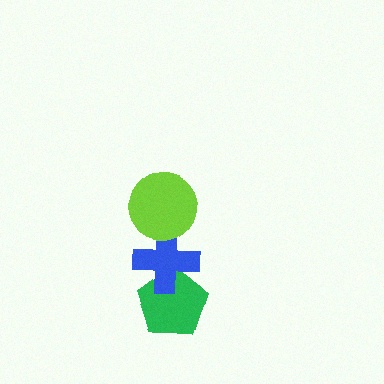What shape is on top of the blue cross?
The lime circle is on top of the blue cross.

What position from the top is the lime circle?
The lime circle is 1st from the top.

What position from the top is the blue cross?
The blue cross is 2nd from the top.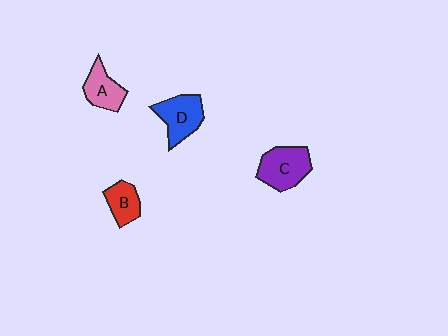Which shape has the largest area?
Shape C (purple).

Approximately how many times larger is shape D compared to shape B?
Approximately 1.4 times.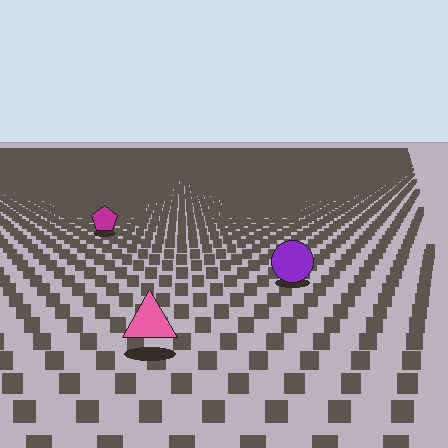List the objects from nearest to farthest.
From nearest to farthest: the pink triangle, the purple circle, the magenta pentagon.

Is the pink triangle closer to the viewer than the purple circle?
Yes. The pink triangle is closer — you can tell from the texture gradient: the ground texture is coarser near it.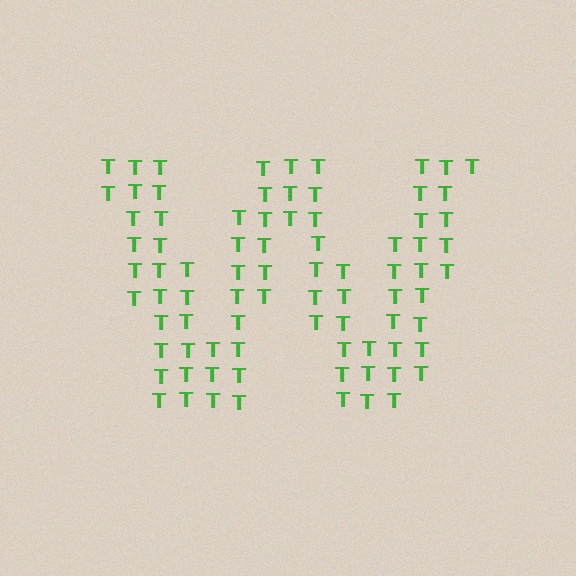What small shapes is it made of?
It is made of small letter T's.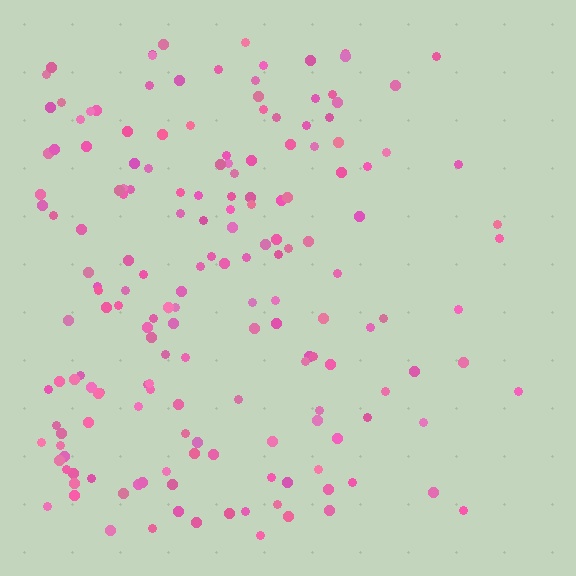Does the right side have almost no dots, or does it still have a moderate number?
Still a moderate number, just noticeably fewer than the left.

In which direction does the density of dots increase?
From right to left, with the left side densest.